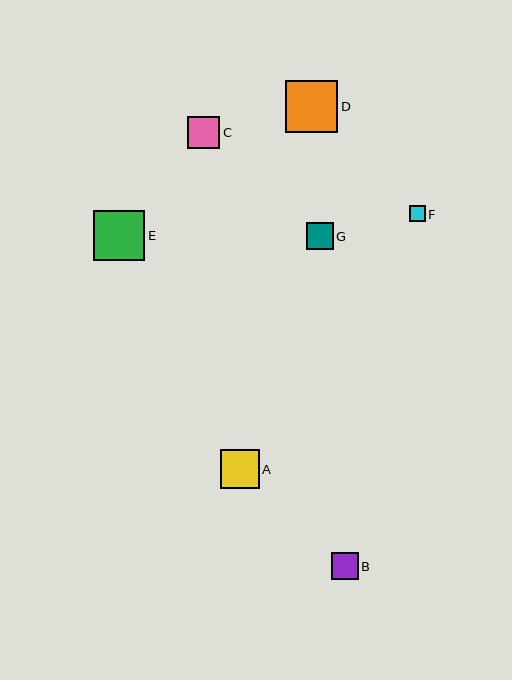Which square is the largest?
Square D is the largest with a size of approximately 53 pixels.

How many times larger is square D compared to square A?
Square D is approximately 1.3 times the size of square A.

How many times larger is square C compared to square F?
Square C is approximately 1.9 times the size of square F.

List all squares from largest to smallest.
From largest to smallest: D, E, A, C, G, B, F.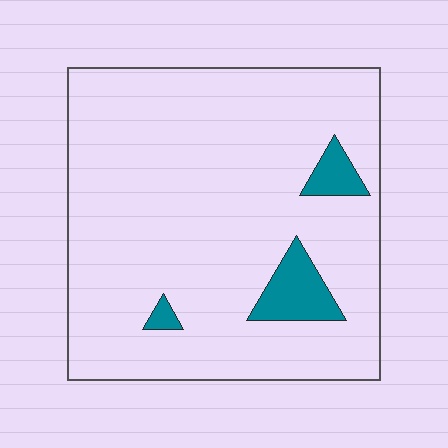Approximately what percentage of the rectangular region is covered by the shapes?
Approximately 10%.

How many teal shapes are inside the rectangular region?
3.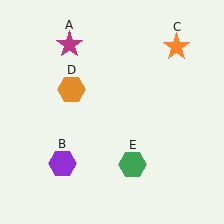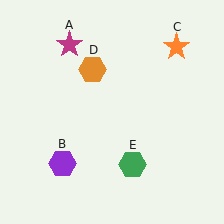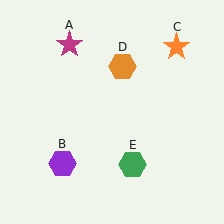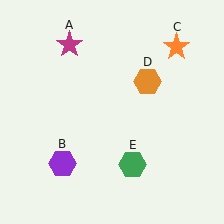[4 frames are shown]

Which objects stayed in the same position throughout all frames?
Magenta star (object A) and purple hexagon (object B) and orange star (object C) and green hexagon (object E) remained stationary.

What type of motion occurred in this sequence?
The orange hexagon (object D) rotated clockwise around the center of the scene.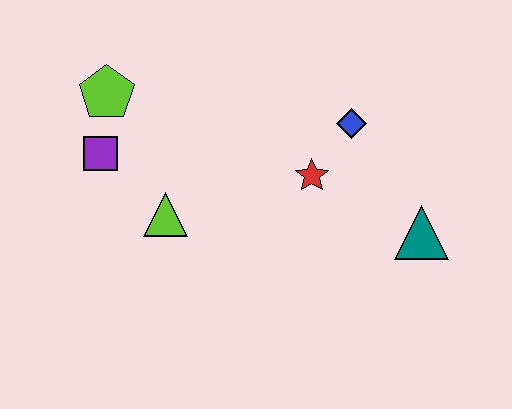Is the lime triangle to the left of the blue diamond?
Yes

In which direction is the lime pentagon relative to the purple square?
The lime pentagon is above the purple square.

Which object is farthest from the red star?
The lime pentagon is farthest from the red star.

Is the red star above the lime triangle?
Yes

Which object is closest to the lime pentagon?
The purple square is closest to the lime pentagon.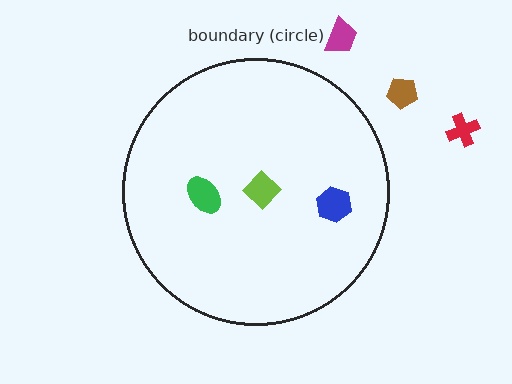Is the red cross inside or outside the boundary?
Outside.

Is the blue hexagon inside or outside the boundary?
Inside.